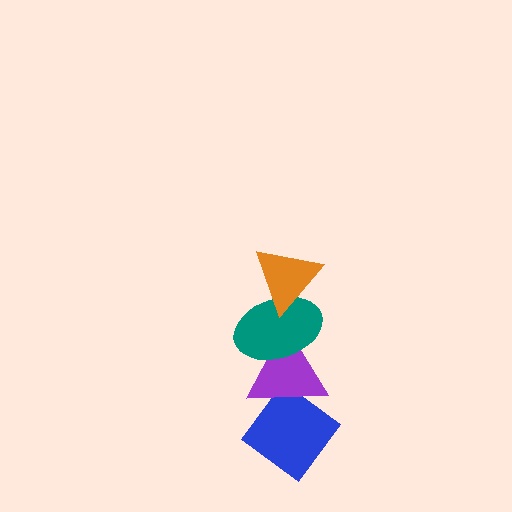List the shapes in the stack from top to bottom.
From top to bottom: the orange triangle, the teal ellipse, the purple triangle, the blue diamond.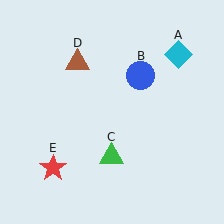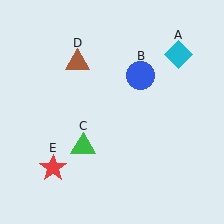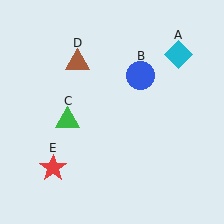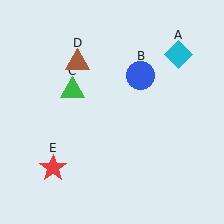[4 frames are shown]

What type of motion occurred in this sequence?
The green triangle (object C) rotated clockwise around the center of the scene.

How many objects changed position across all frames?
1 object changed position: green triangle (object C).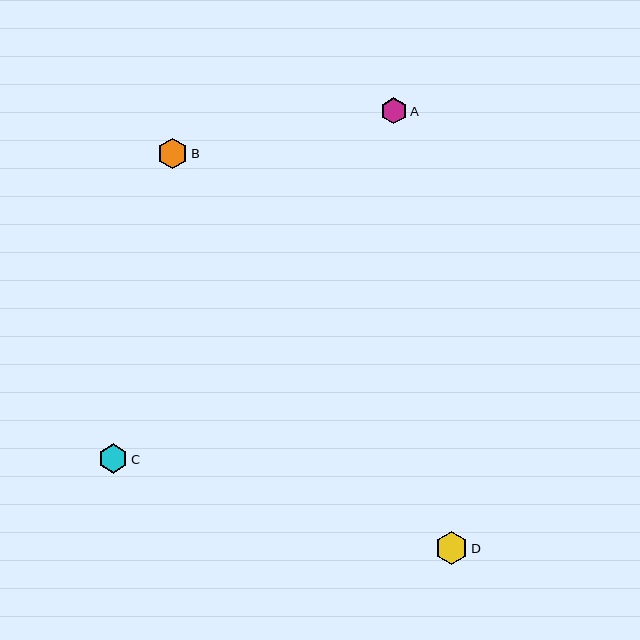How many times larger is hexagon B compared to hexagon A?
Hexagon B is approximately 1.2 times the size of hexagon A.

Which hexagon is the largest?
Hexagon D is the largest with a size of approximately 33 pixels.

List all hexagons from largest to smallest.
From largest to smallest: D, B, C, A.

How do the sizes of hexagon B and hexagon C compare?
Hexagon B and hexagon C are approximately the same size.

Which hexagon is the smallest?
Hexagon A is the smallest with a size of approximately 26 pixels.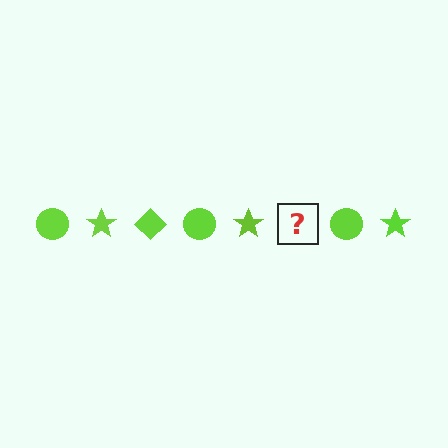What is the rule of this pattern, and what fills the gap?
The rule is that the pattern cycles through circle, star, diamond shapes in lime. The gap should be filled with a lime diamond.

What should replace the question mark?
The question mark should be replaced with a lime diamond.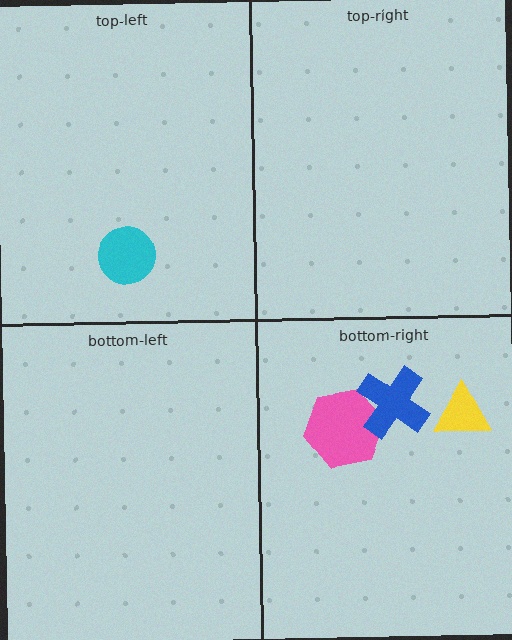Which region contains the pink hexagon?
The bottom-right region.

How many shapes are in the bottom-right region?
3.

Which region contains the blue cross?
The bottom-right region.